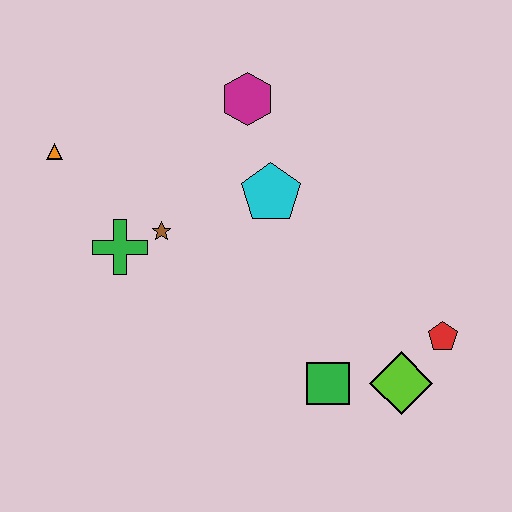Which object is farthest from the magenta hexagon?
The lime diamond is farthest from the magenta hexagon.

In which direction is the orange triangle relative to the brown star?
The orange triangle is to the left of the brown star.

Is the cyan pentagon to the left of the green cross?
No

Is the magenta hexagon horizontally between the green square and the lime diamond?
No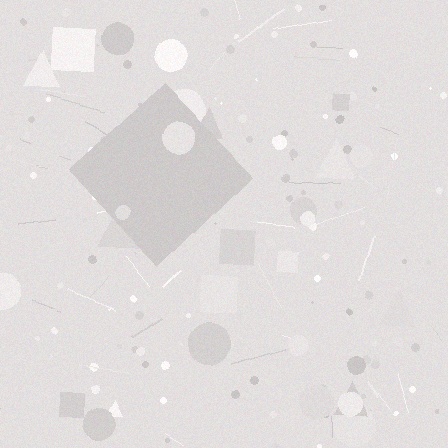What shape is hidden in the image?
A diamond is hidden in the image.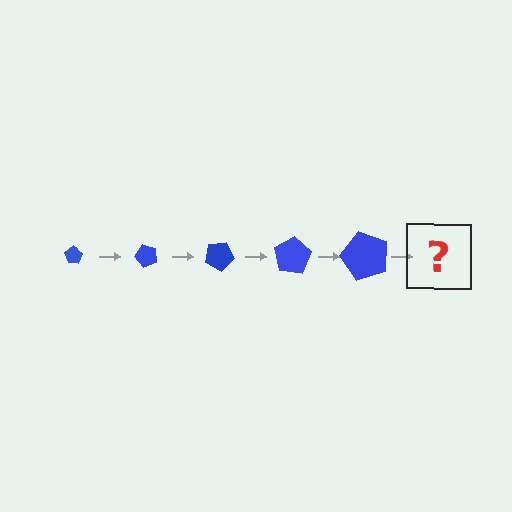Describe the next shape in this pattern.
It should be a pentagon, larger than the previous one and rotated 250 degrees from the start.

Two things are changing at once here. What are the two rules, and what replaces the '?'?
The two rules are that the pentagon grows larger each step and it rotates 50 degrees each step. The '?' should be a pentagon, larger than the previous one and rotated 250 degrees from the start.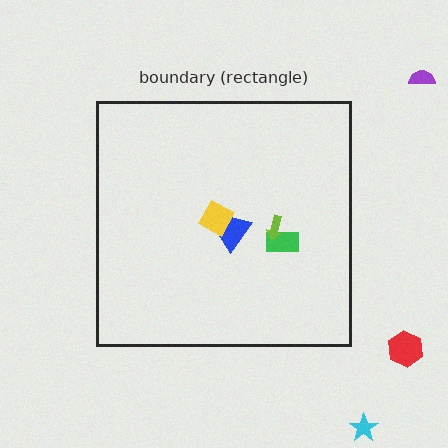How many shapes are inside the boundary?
4 inside, 3 outside.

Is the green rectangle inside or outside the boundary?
Inside.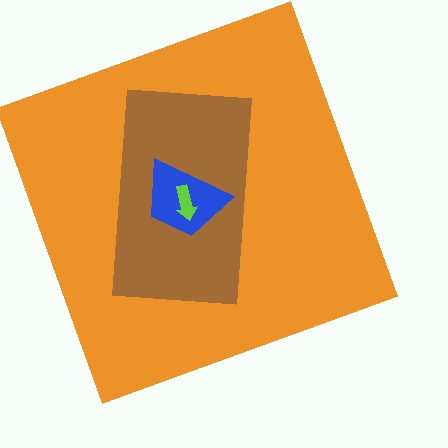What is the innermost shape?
The lime arrow.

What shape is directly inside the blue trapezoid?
The lime arrow.